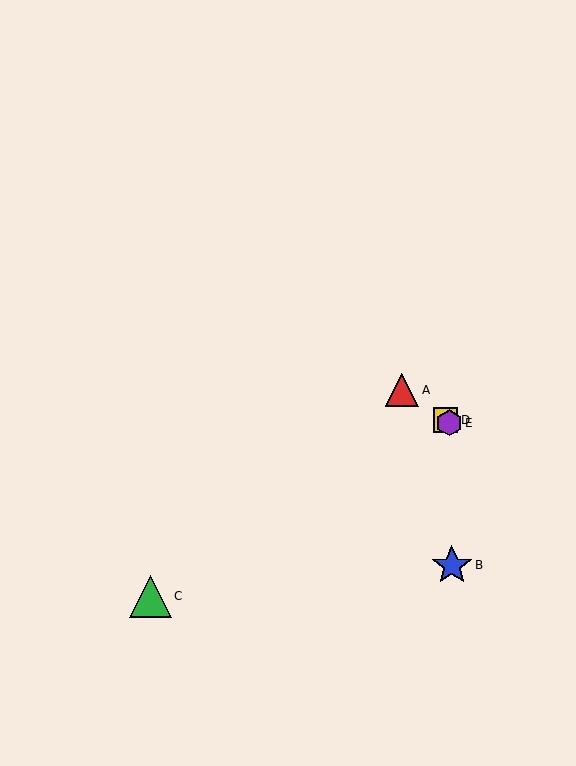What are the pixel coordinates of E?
Object E is at (449, 423).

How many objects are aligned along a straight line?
3 objects (A, D, E) are aligned along a straight line.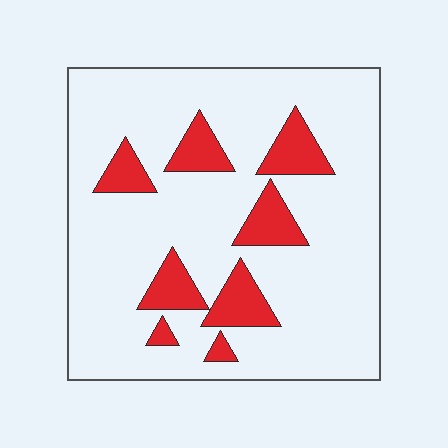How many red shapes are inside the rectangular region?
8.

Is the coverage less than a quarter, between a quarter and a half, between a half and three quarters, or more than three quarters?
Less than a quarter.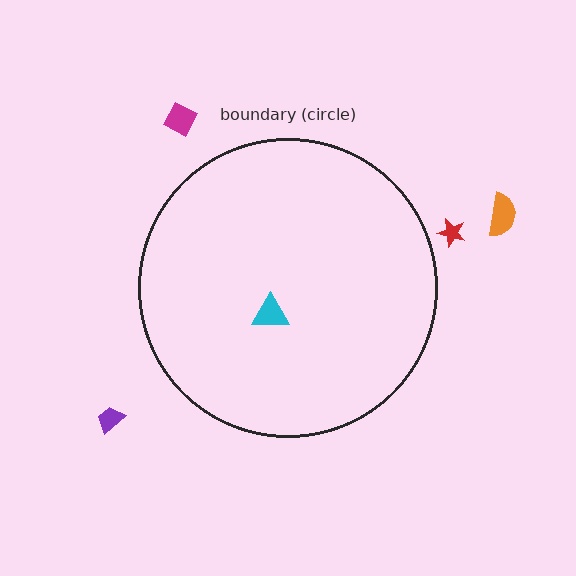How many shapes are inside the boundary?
1 inside, 4 outside.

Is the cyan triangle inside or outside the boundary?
Inside.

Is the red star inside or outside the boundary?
Outside.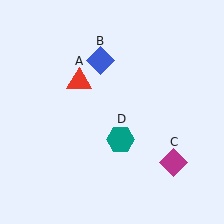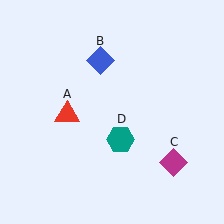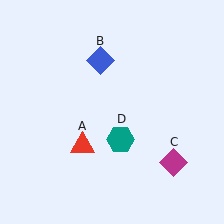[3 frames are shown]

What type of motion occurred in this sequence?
The red triangle (object A) rotated counterclockwise around the center of the scene.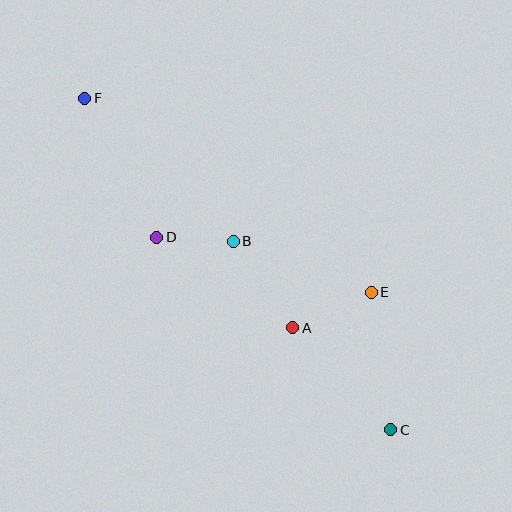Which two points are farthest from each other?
Points C and F are farthest from each other.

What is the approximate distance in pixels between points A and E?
The distance between A and E is approximately 86 pixels.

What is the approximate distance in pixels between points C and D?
The distance between C and D is approximately 303 pixels.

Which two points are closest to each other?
Points B and D are closest to each other.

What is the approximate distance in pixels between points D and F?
The distance between D and F is approximately 156 pixels.